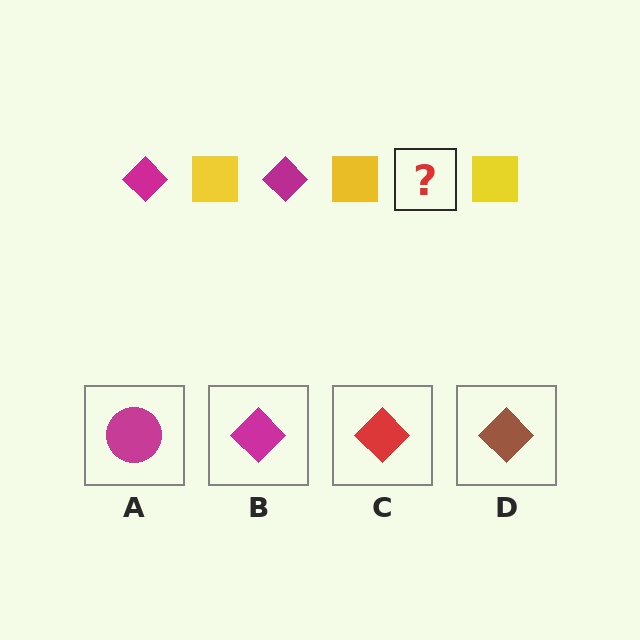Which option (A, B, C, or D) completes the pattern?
B.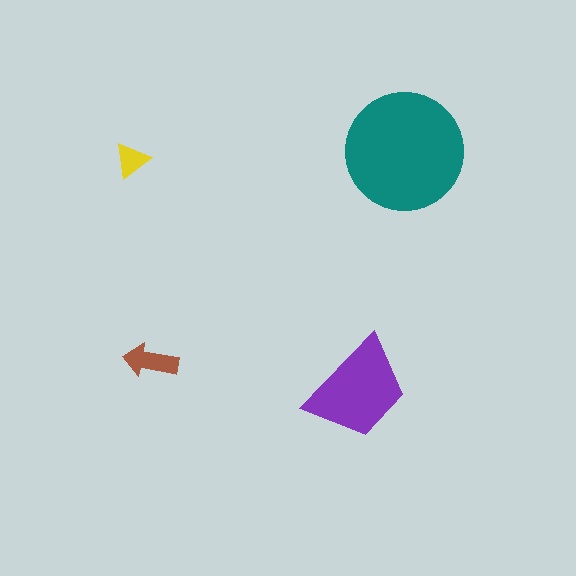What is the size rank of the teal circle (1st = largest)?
1st.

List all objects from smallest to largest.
The yellow triangle, the brown arrow, the purple trapezoid, the teal circle.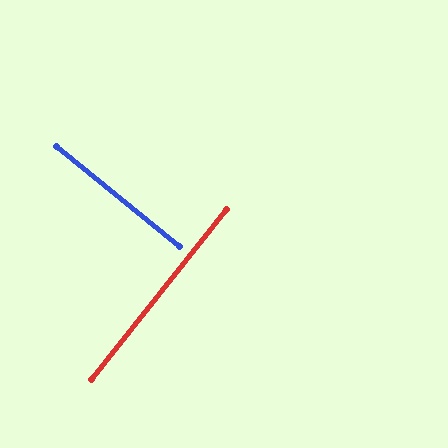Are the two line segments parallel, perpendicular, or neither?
Perpendicular — they meet at approximately 90°.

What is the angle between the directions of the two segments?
Approximately 90 degrees.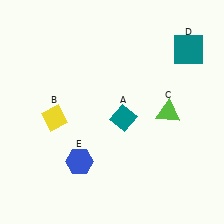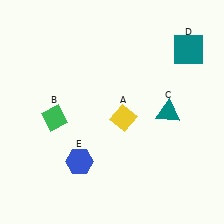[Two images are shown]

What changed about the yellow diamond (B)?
In Image 1, B is yellow. In Image 2, it changed to green.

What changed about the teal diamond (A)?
In Image 1, A is teal. In Image 2, it changed to yellow.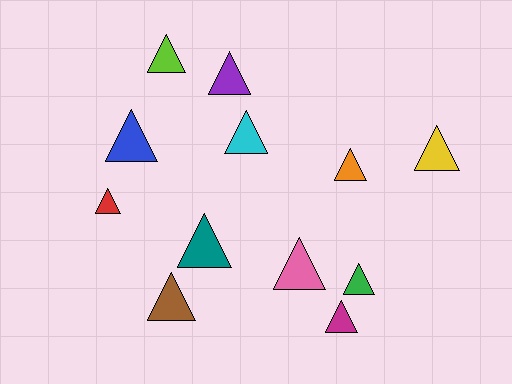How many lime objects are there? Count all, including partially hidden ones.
There is 1 lime object.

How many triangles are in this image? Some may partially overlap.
There are 12 triangles.